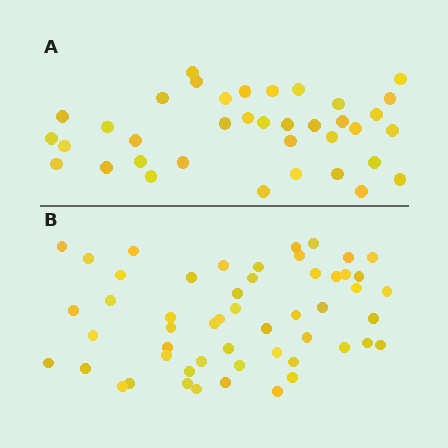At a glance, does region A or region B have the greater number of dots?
Region B (the bottom region) has more dots.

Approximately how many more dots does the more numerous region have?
Region B has approximately 15 more dots than region A.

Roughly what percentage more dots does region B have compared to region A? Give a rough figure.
About 45% more.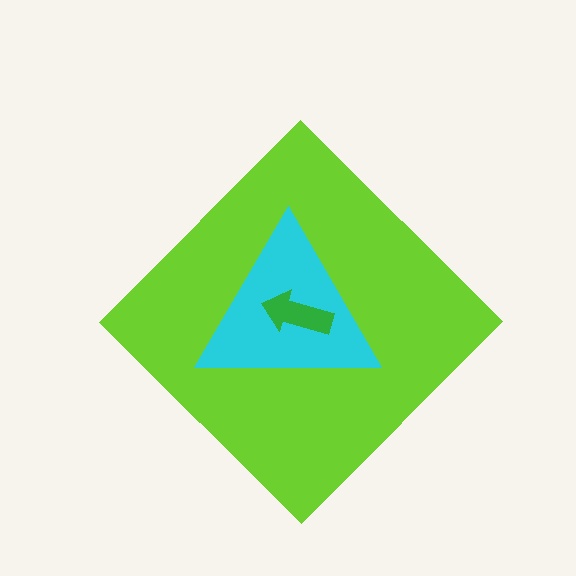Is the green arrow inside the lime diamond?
Yes.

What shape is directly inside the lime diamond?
The cyan triangle.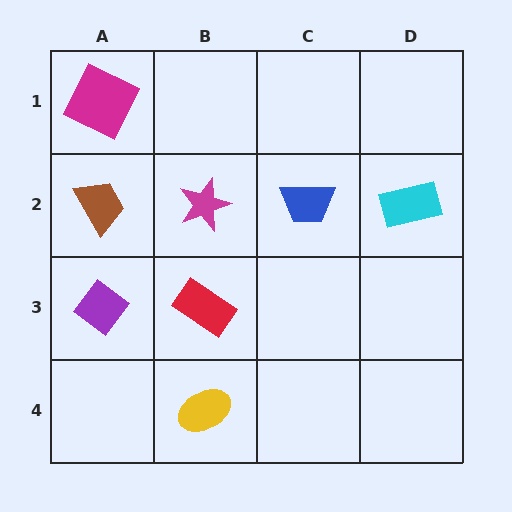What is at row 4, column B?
A yellow ellipse.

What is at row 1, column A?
A magenta square.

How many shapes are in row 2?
4 shapes.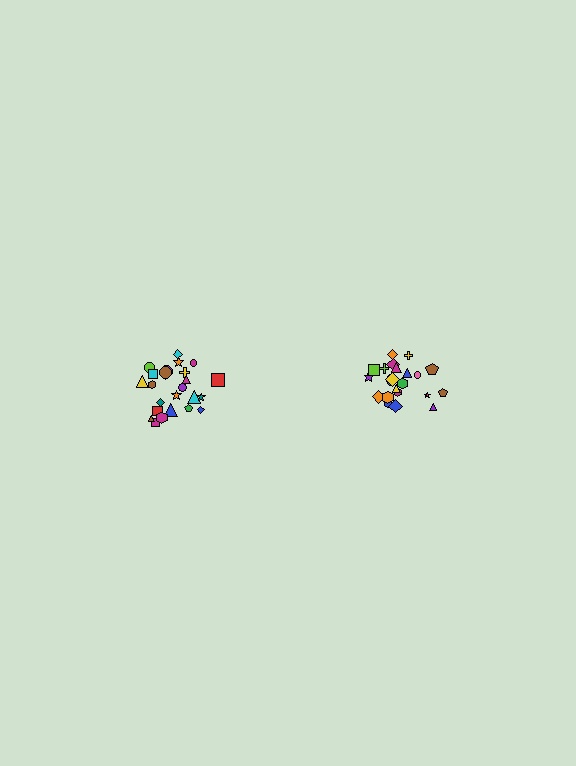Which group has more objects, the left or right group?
The left group.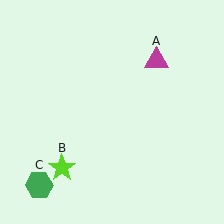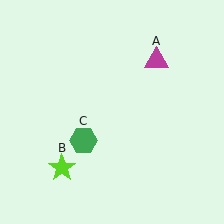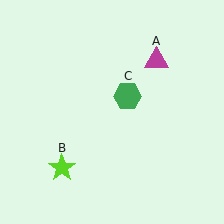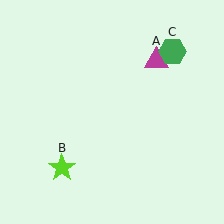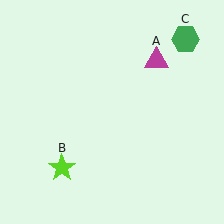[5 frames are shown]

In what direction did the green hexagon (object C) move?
The green hexagon (object C) moved up and to the right.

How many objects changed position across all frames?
1 object changed position: green hexagon (object C).